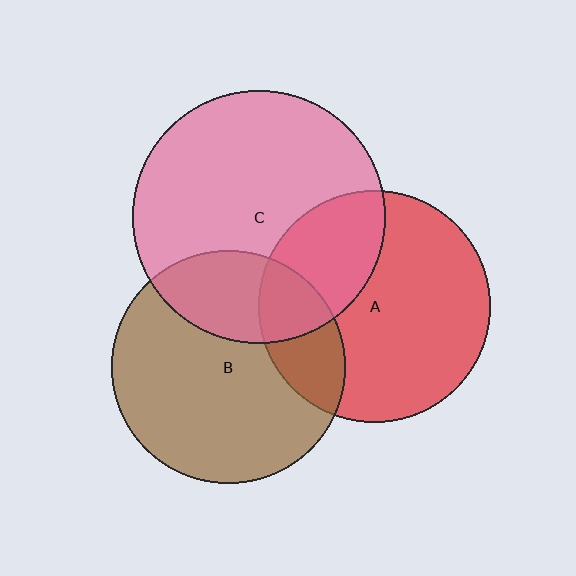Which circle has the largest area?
Circle C (pink).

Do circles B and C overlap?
Yes.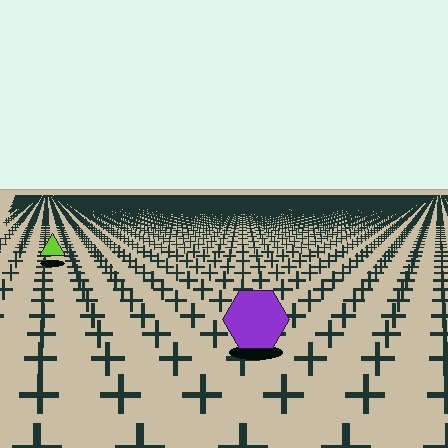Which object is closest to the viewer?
The purple hexagon is closest. The texture marks near it are larger and more spread out.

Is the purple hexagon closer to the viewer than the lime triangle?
Yes. The purple hexagon is closer — you can tell from the texture gradient: the ground texture is coarser near it.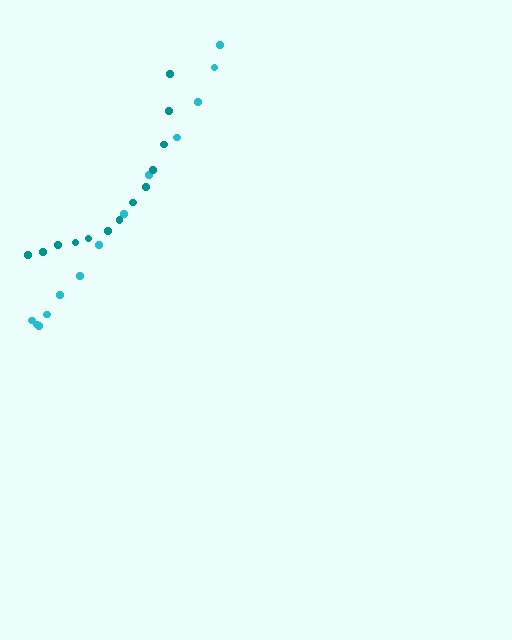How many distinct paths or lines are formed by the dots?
There are 2 distinct paths.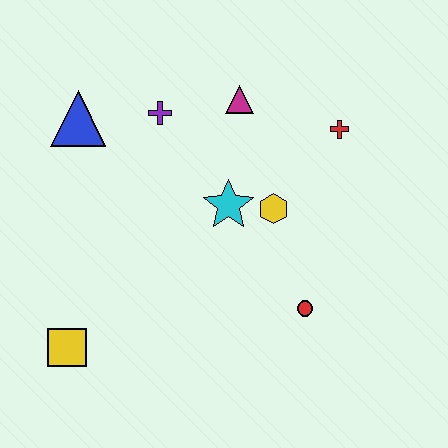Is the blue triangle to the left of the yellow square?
No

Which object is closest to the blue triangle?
The purple cross is closest to the blue triangle.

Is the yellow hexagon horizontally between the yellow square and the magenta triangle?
No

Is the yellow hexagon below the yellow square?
No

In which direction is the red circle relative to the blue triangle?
The red circle is to the right of the blue triangle.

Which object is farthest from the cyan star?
The yellow square is farthest from the cyan star.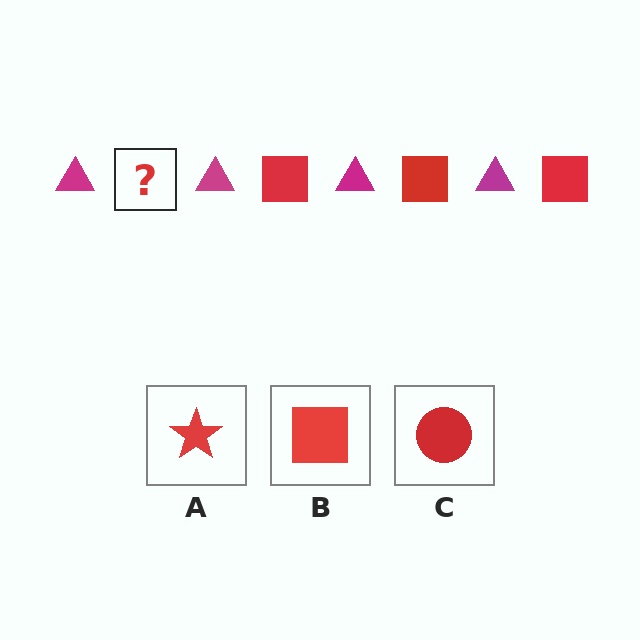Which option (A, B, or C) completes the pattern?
B.